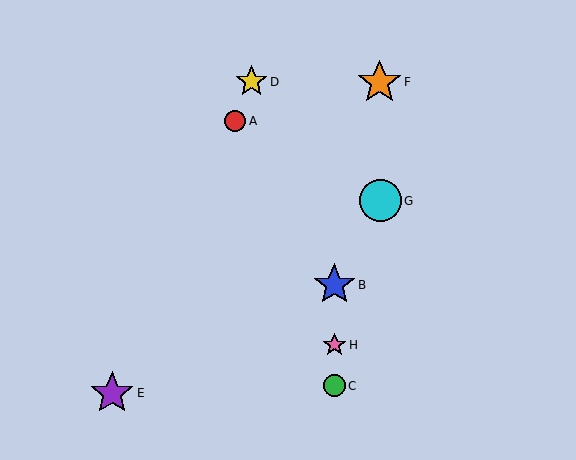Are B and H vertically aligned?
Yes, both are at x≈334.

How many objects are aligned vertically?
3 objects (B, C, H) are aligned vertically.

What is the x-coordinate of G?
Object G is at x≈380.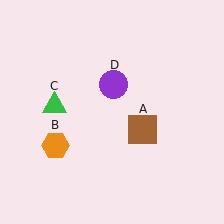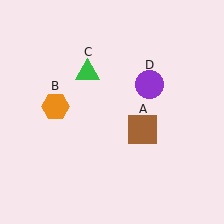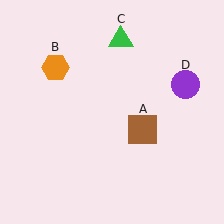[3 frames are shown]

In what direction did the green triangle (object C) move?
The green triangle (object C) moved up and to the right.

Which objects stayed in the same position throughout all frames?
Brown square (object A) remained stationary.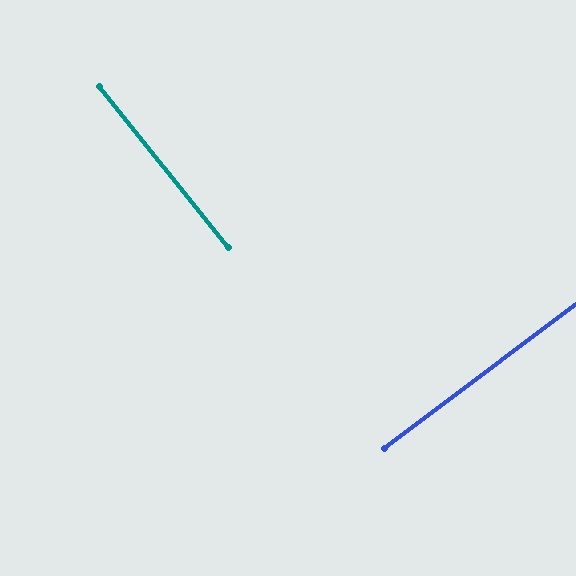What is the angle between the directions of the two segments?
Approximately 88 degrees.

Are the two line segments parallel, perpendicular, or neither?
Perpendicular — they meet at approximately 88°.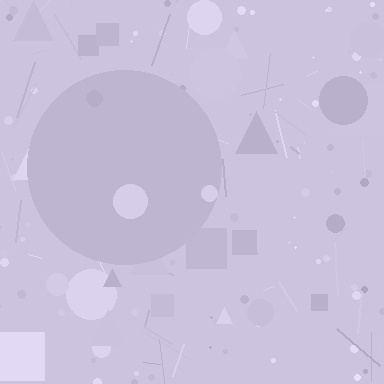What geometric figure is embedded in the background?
A circle is embedded in the background.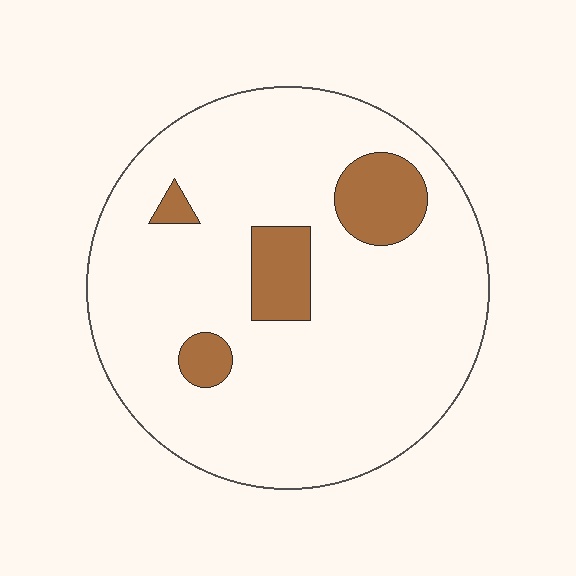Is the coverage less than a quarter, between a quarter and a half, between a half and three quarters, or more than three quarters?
Less than a quarter.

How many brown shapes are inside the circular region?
4.